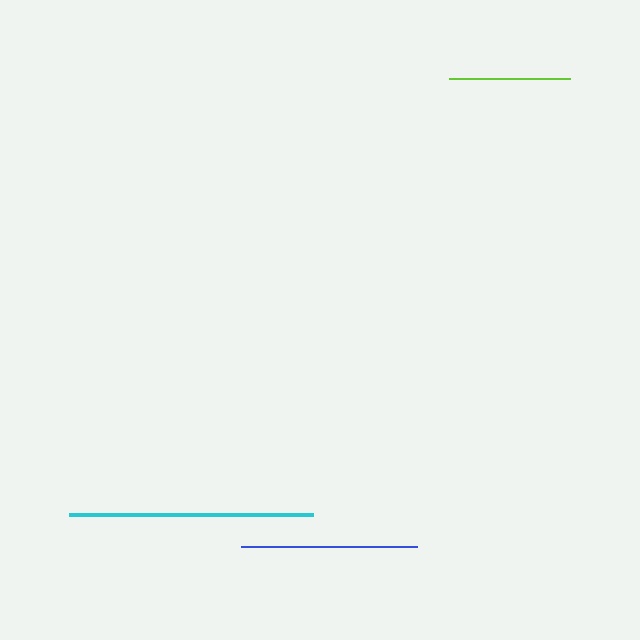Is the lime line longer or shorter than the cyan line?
The cyan line is longer than the lime line.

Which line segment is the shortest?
The lime line is the shortest at approximately 121 pixels.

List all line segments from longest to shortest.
From longest to shortest: cyan, blue, lime.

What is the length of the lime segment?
The lime segment is approximately 121 pixels long.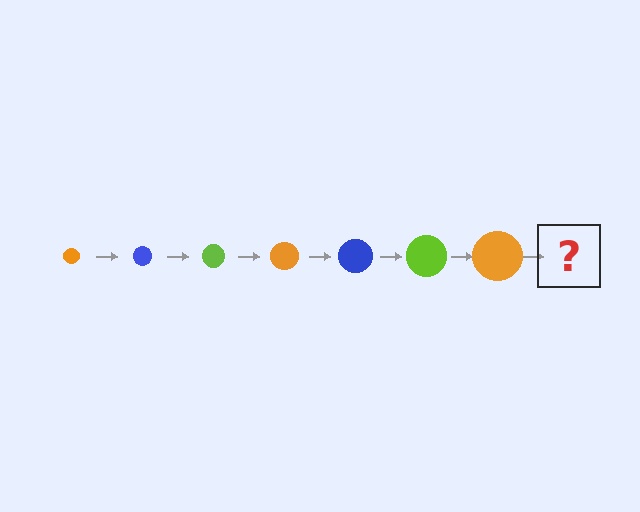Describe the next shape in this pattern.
It should be a blue circle, larger than the previous one.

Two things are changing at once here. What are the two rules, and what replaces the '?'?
The two rules are that the circle grows larger each step and the color cycles through orange, blue, and lime. The '?' should be a blue circle, larger than the previous one.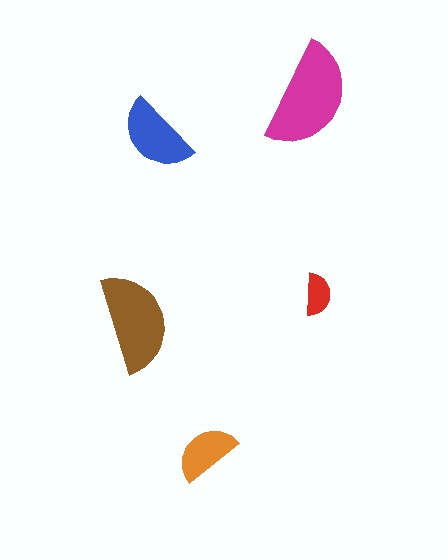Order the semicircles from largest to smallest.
the magenta one, the brown one, the blue one, the orange one, the red one.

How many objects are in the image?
There are 5 objects in the image.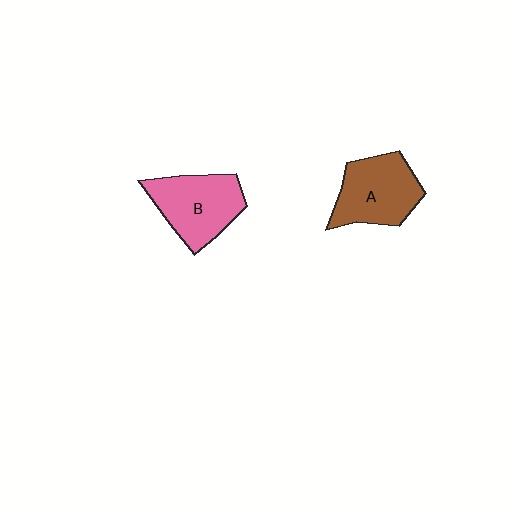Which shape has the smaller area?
Shape A (brown).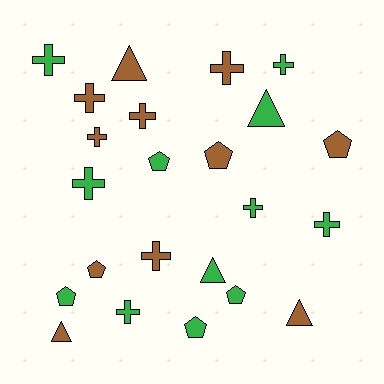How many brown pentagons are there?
There are 3 brown pentagons.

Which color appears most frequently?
Green, with 12 objects.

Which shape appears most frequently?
Cross, with 11 objects.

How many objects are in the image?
There are 23 objects.